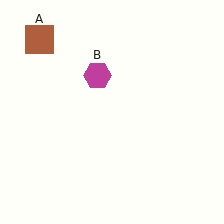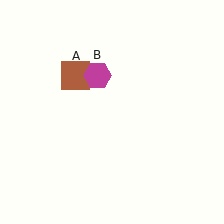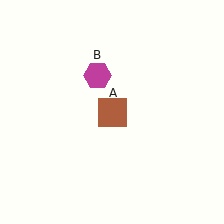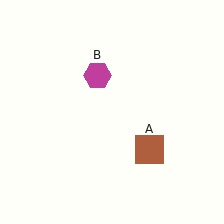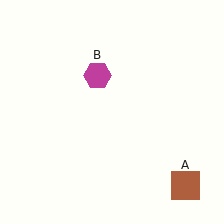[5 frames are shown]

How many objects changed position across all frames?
1 object changed position: brown square (object A).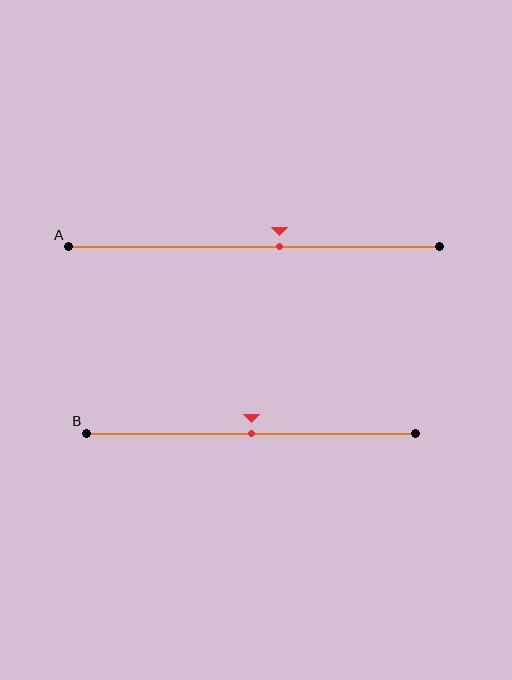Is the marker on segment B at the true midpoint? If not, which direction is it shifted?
Yes, the marker on segment B is at the true midpoint.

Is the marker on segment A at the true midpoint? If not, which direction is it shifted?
No, the marker on segment A is shifted to the right by about 7% of the segment length.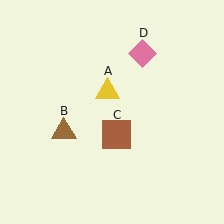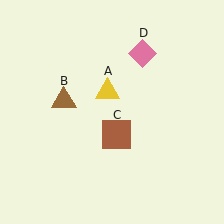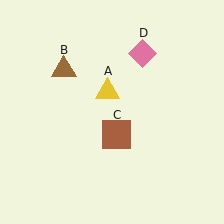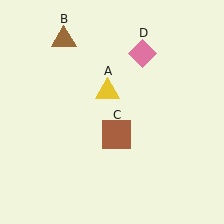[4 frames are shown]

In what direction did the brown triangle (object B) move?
The brown triangle (object B) moved up.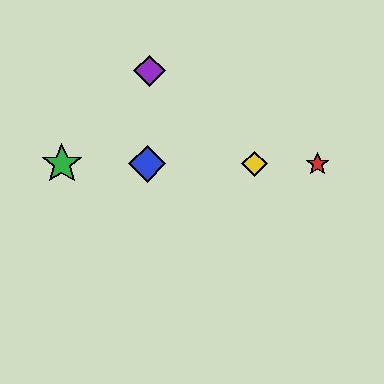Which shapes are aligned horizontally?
The red star, the blue diamond, the green star, the yellow diamond are aligned horizontally.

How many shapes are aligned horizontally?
4 shapes (the red star, the blue diamond, the green star, the yellow diamond) are aligned horizontally.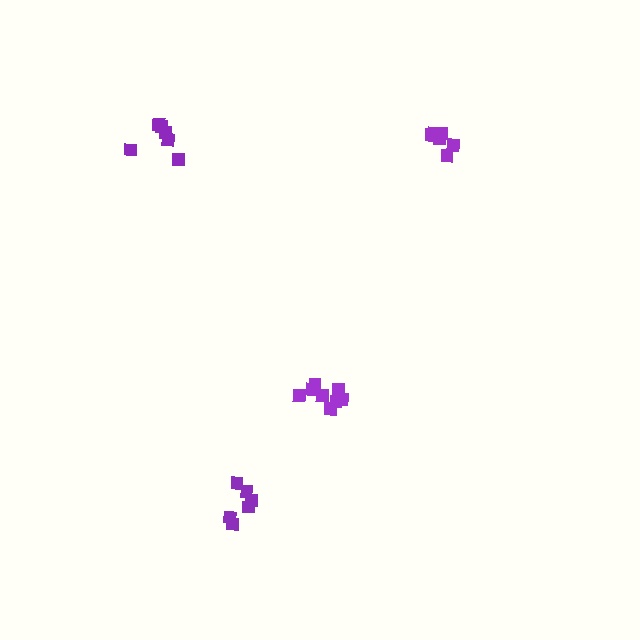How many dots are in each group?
Group 1: 6 dots, Group 2: 6 dots, Group 3: 8 dots, Group 4: 6 dots (26 total).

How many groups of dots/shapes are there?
There are 4 groups.